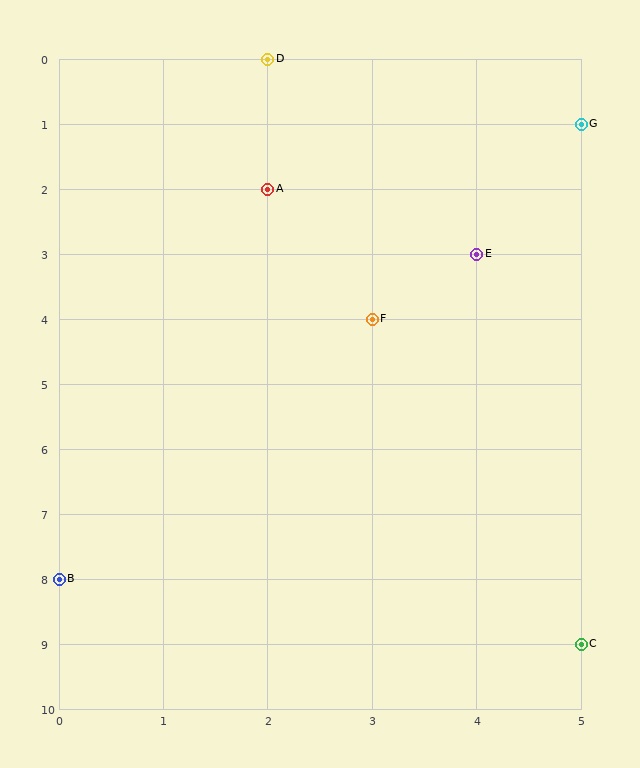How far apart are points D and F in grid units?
Points D and F are 1 column and 4 rows apart (about 4.1 grid units diagonally).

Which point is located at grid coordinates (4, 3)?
Point E is at (4, 3).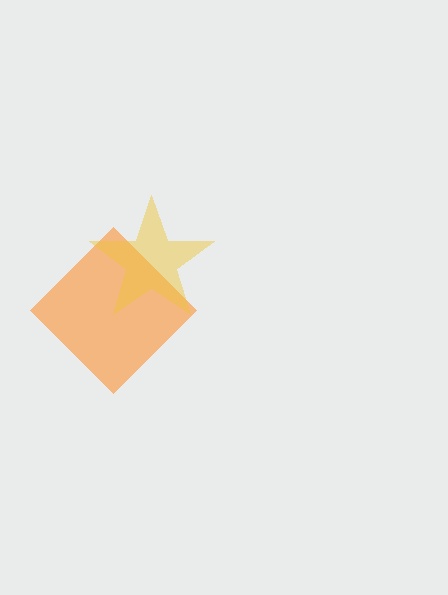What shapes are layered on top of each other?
The layered shapes are: an orange diamond, a yellow star.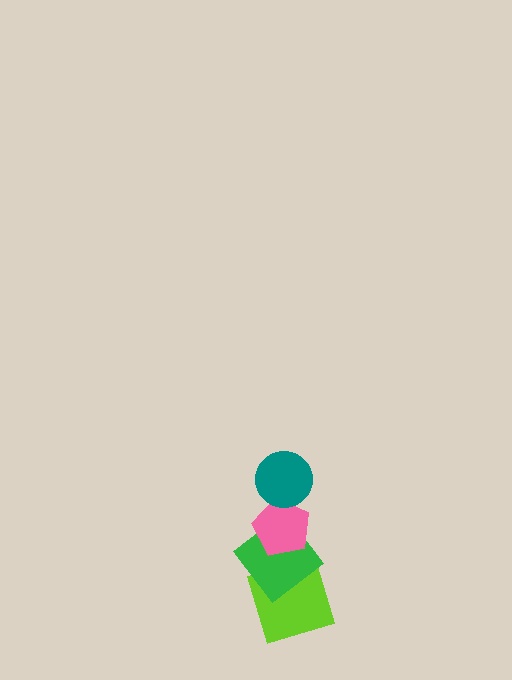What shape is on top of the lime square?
The green diamond is on top of the lime square.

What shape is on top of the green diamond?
The pink pentagon is on top of the green diamond.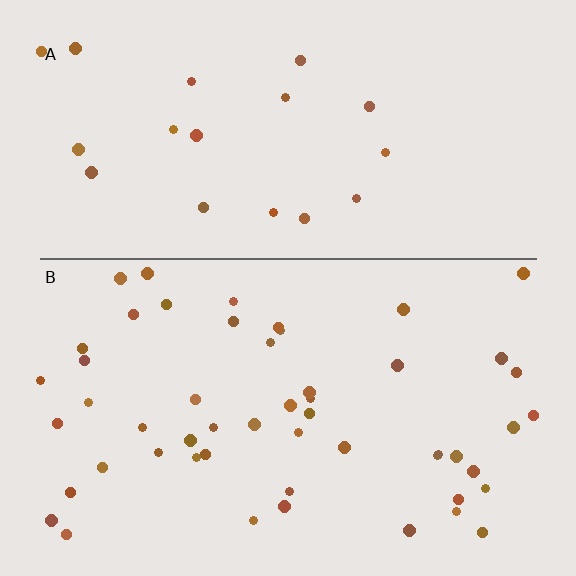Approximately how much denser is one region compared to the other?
Approximately 2.7× — region B over region A.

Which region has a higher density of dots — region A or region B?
B (the bottom).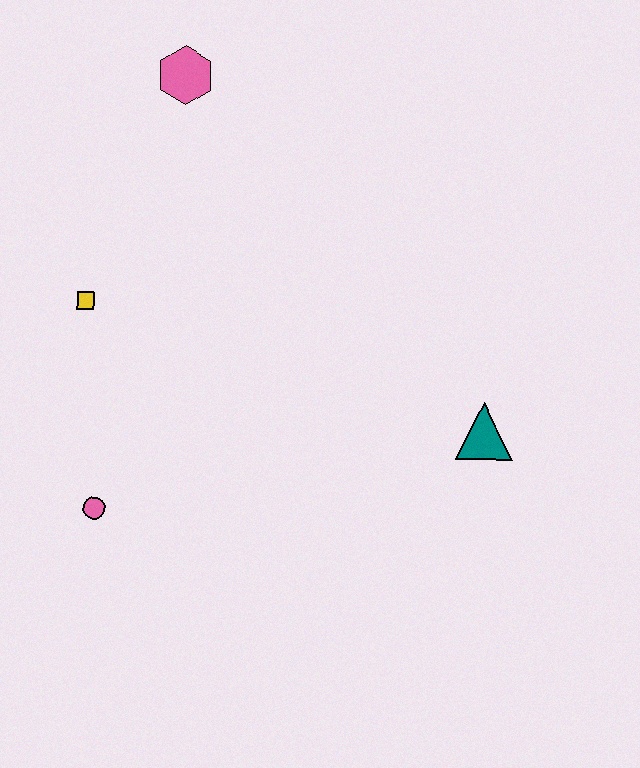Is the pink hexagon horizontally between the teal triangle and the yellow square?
Yes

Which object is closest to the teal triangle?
The pink circle is closest to the teal triangle.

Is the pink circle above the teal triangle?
No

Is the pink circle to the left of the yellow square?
No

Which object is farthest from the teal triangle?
The pink hexagon is farthest from the teal triangle.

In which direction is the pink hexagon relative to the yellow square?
The pink hexagon is above the yellow square.